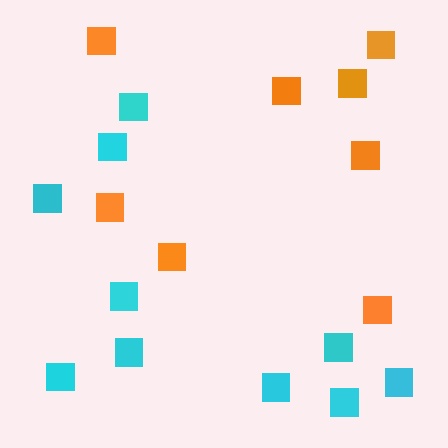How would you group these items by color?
There are 2 groups: one group of orange squares (8) and one group of cyan squares (10).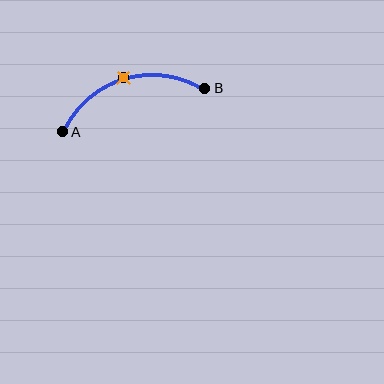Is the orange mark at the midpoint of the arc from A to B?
Yes. The orange mark lies on the arc at equal arc-length from both A and B — it is the arc midpoint.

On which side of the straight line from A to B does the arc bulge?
The arc bulges above the straight line connecting A and B.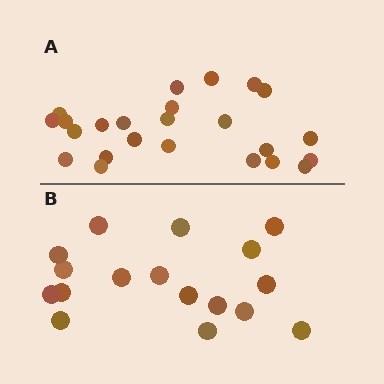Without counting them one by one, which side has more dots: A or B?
Region A (the top region) has more dots.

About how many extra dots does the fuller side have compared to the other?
Region A has roughly 8 or so more dots than region B.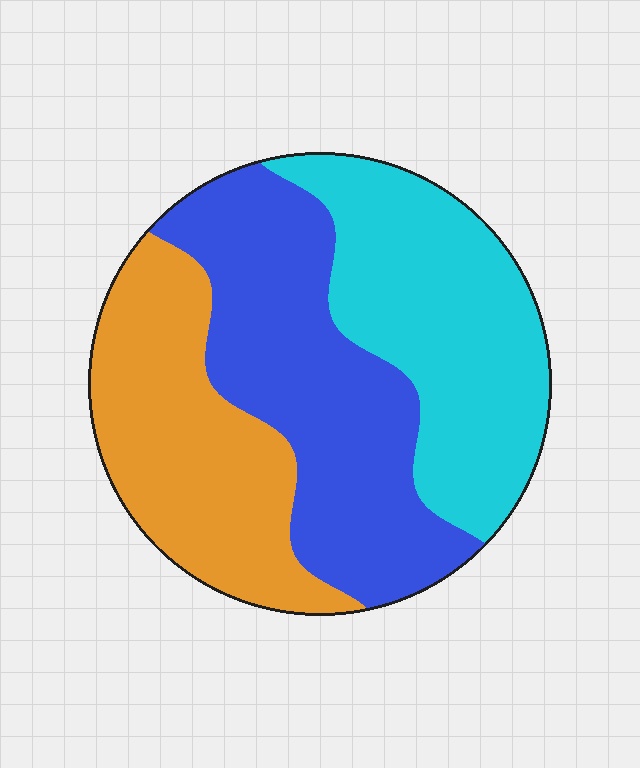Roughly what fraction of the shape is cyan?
Cyan covers about 35% of the shape.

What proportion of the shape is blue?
Blue covers around 35% of the shape.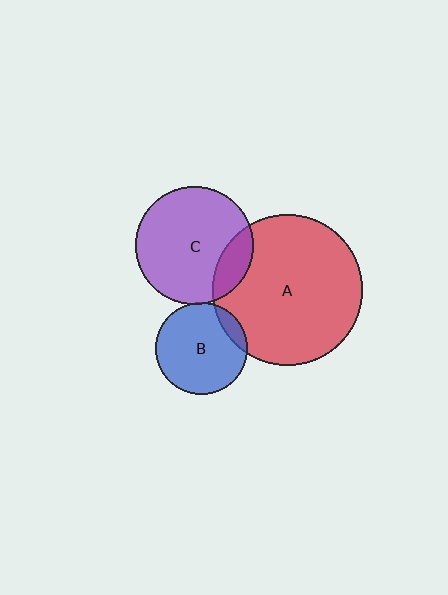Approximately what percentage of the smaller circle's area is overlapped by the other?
Approximately 10%.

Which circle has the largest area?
Circle A (red).